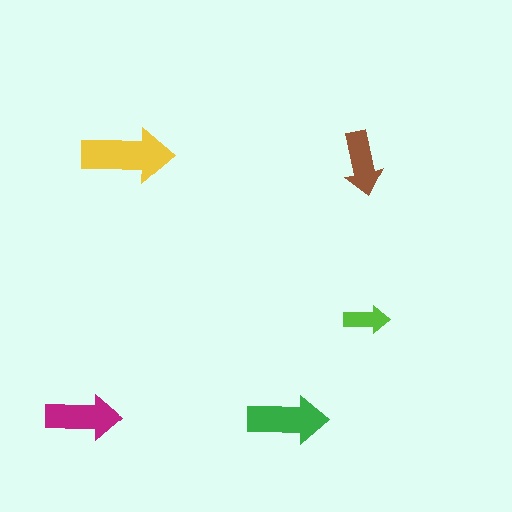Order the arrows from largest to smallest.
the yellow one, the green one, the magenta one, the brown one, the lime one.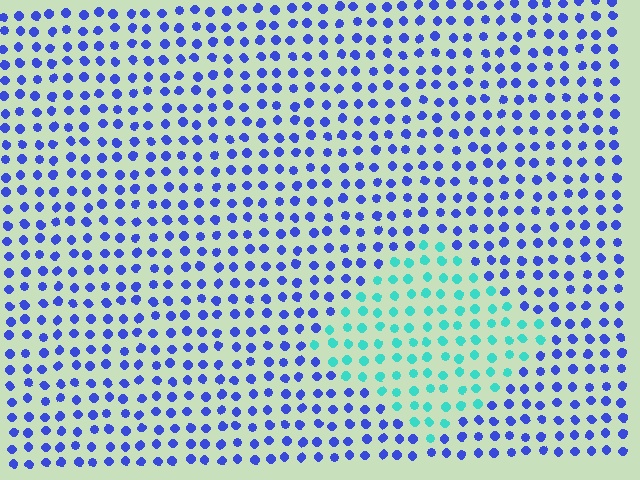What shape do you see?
I see a diamond.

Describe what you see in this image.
The image is filled with small blue elements in a uniform arrangement. A diamond-shaped region is visible where the elements are tinted to a slightly different hue, forming a subtle color boundary.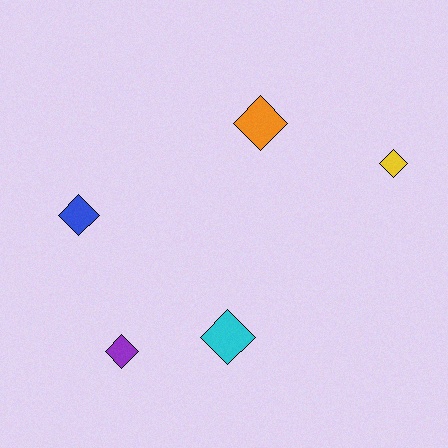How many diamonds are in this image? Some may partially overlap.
There are 5 diamonds.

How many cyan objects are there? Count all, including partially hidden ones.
There is 1 cyan object.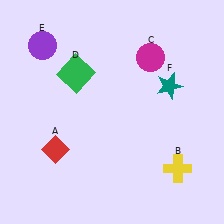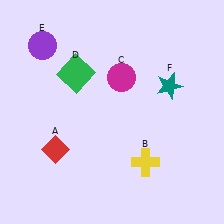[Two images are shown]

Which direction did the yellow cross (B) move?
The yellow cross (B) moved left.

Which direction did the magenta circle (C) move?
The magenta circle (C) moved left.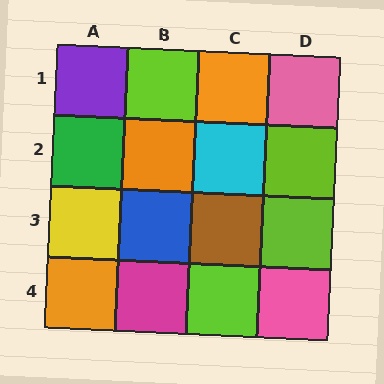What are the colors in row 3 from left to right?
Yellow, blue, brown, lime.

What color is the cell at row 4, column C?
Lime.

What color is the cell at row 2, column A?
Green.